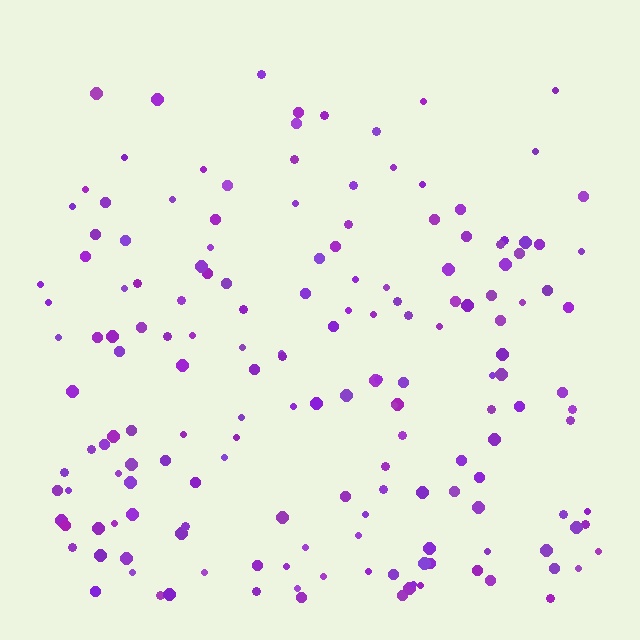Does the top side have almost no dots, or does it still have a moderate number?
Still a moderate number, just noticeably fewer than the bottom.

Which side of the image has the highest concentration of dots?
The bottom.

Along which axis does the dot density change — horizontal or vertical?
Vertical.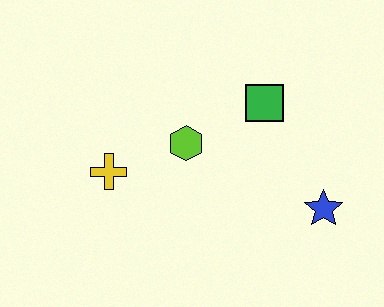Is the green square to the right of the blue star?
No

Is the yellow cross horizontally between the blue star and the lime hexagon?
No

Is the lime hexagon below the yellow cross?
No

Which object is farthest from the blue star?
The yellow cross is farthest from the blue star.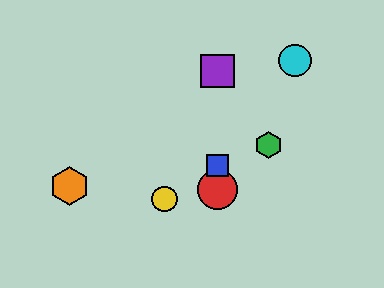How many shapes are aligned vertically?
3 shapes (the red circle, the blue square, the purple square) are aligned vertically.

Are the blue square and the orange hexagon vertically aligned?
No, the blue square is at x≈217 and the orange hexagon is at x≈70.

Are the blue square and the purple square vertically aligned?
Yes, both are at x≈217.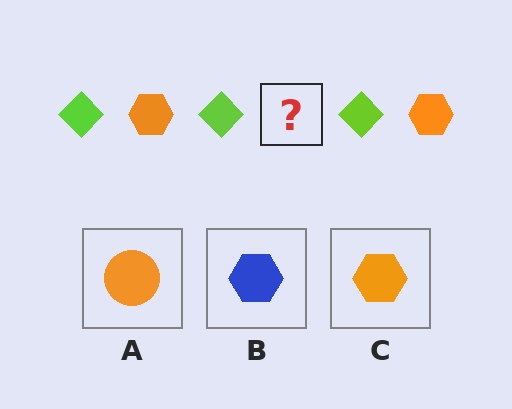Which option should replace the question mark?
Option C.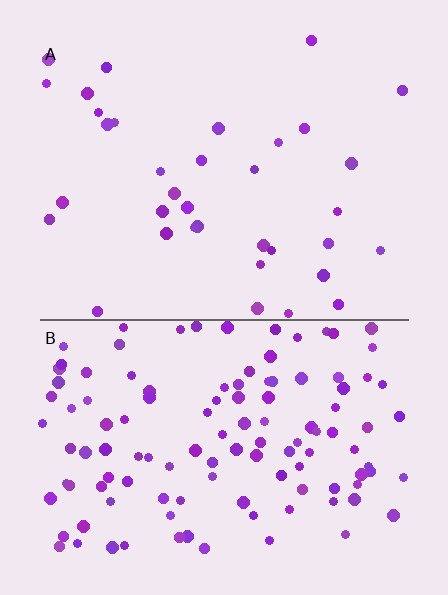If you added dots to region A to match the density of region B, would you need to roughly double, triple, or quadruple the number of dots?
Approximately triple.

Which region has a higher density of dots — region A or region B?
B (the bottom).